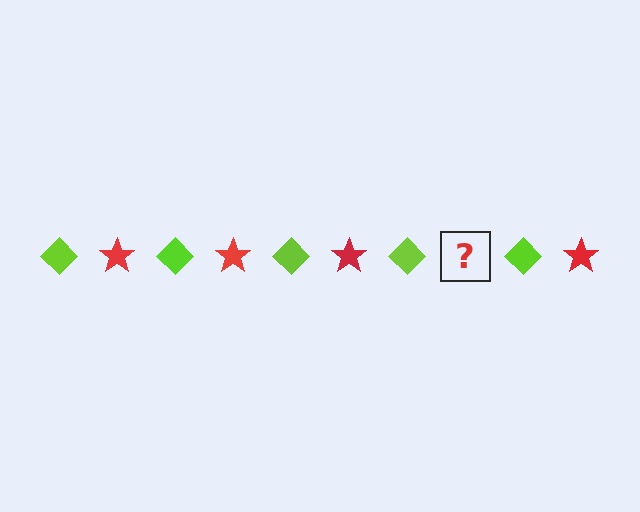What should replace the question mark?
The question mark should be replaced with a red star.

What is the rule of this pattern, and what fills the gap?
The rule is that the pattern alternates between lime diamond and red star. The gap should be filled with a red star.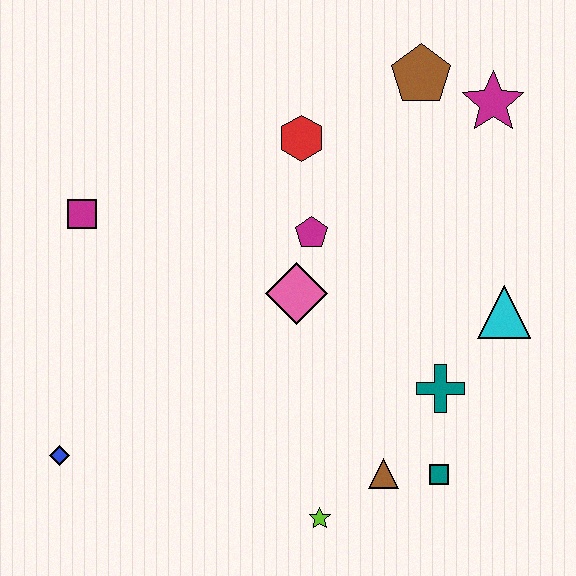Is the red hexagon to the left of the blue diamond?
No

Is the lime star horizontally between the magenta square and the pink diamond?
No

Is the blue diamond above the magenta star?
No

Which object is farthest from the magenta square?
The teal square is farthest from the magenta square.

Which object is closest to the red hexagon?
The magenta pentagon is closest to the red hexagon.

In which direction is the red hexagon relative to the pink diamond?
The red hexagon is above the pink diamond.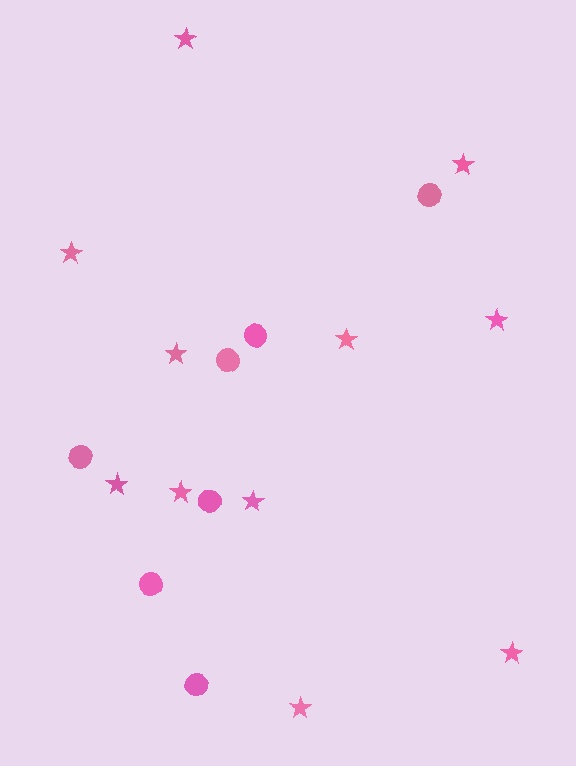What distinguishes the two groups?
There are 2 groups: one group of stars (11) and one group of circles (7).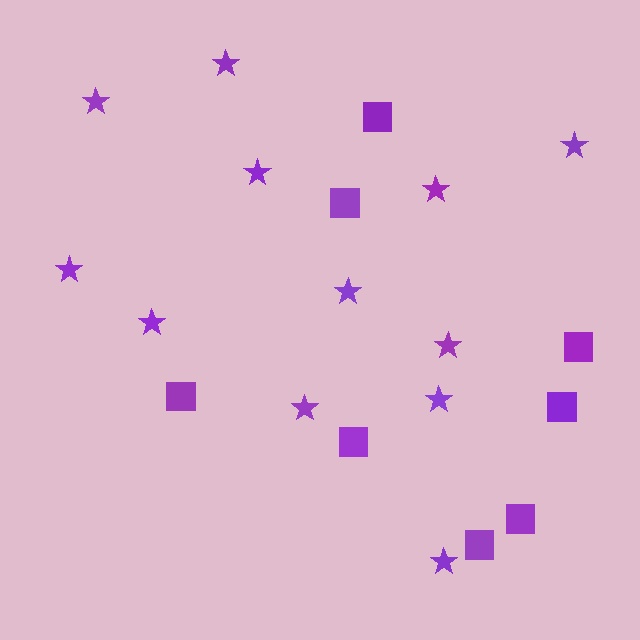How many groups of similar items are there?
There are 2 groups: one group of stars (12) and one group of squares (8).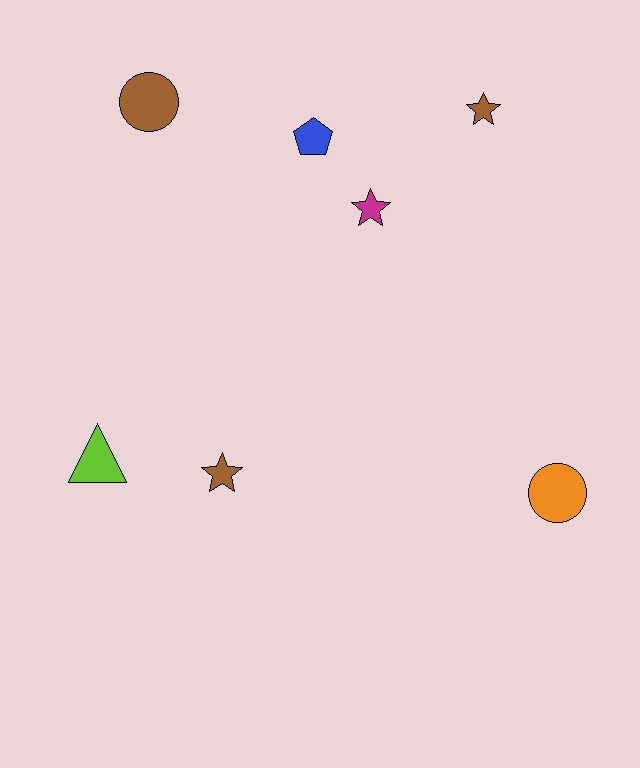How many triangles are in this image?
There is 1 triangle.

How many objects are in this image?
There are 7 objects.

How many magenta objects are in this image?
There is 1 magenta object.